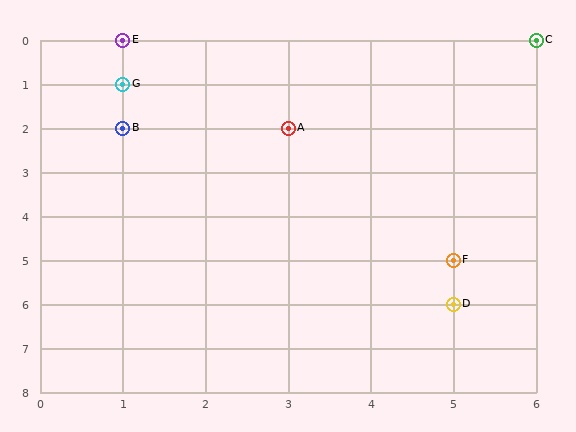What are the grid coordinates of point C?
Point C is at grid coordinates (6, 0).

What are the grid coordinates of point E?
Point E is at grid coordinates (1, 0).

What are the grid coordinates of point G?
Point G is at grid coordinates (1, 1).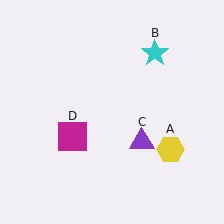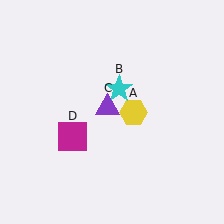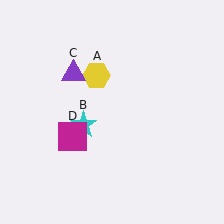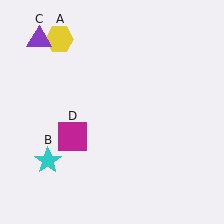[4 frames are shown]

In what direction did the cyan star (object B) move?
The cyan star (object B) moved down and to the left.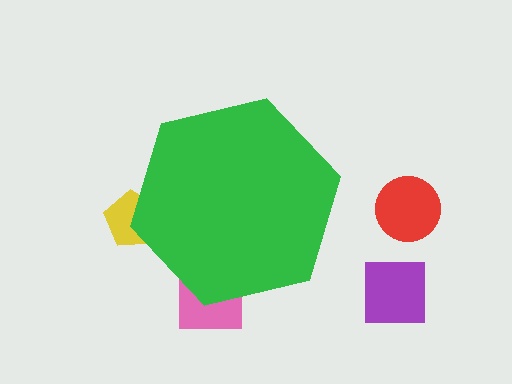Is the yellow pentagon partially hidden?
Yes, the yellow pentagon is partially hidden behind the green hexagon.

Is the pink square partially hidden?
Yes, the pink square is partially hidden behind the green hexagon.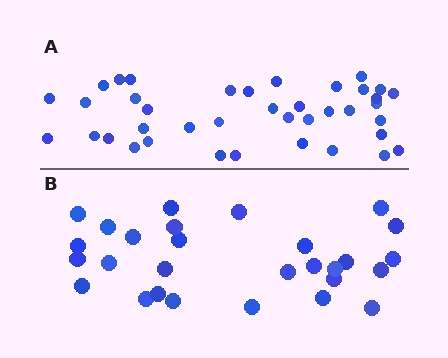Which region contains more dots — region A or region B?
Region A (the top region) has more dots.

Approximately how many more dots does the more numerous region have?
Region A has roughly 12 or so more dots than region B.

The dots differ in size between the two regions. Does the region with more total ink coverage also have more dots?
No. Region B has more total ink coverage because its dots are larger, but region A actually contains more individual dots. Total area can be misleading — the number of items is what matters here.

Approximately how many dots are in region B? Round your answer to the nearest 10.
About 30 dots. (The exact count is 28, which rounds to 30.)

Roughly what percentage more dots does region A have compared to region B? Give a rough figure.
About 40% more.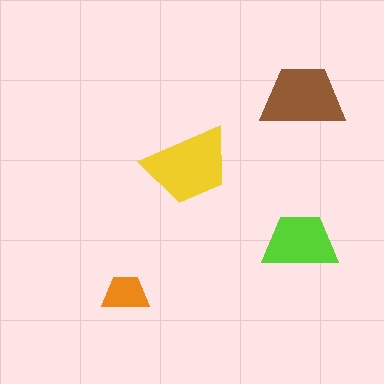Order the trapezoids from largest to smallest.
the yellow one, the brown one, the lime one, the orange one.